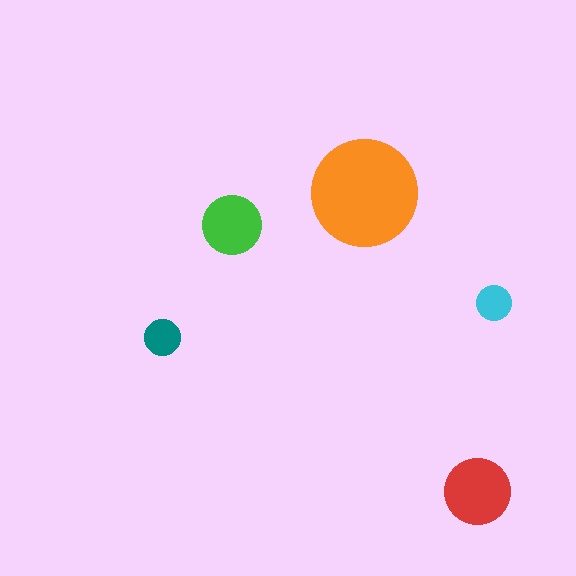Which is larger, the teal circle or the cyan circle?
The teal one.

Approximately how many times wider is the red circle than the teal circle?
About 2 times wider.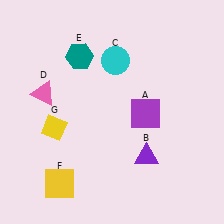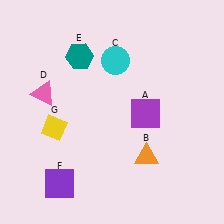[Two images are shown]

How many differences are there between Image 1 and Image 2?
There are 2 differences between the two images.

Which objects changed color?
B changed from purple to orange. F changed from yellow to purple.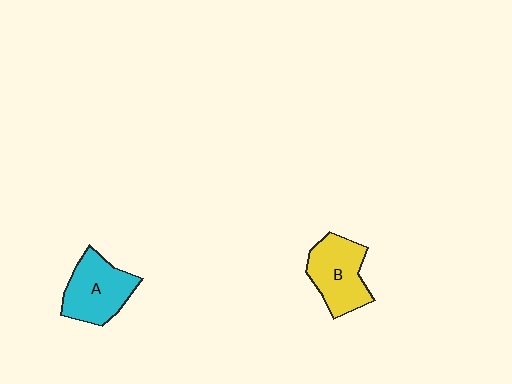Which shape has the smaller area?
Shape B (yellow).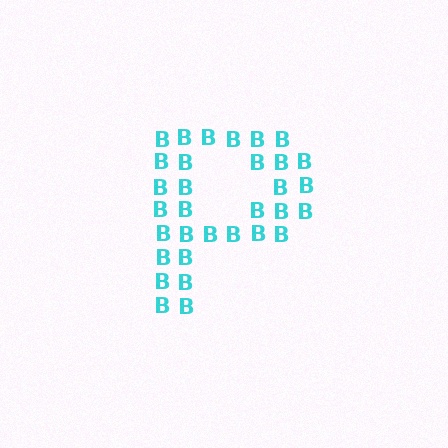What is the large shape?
The large shape is the letter P.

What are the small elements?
The small elements are letter B's.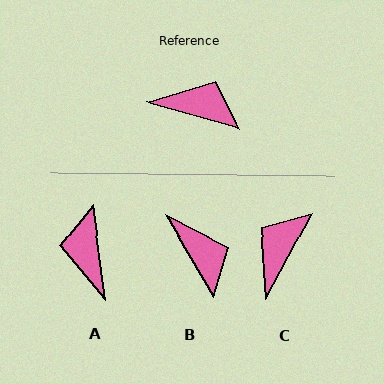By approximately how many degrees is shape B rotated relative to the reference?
Approximately 44 degrees clockwise.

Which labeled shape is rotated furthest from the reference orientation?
A, about 113 degrees away.